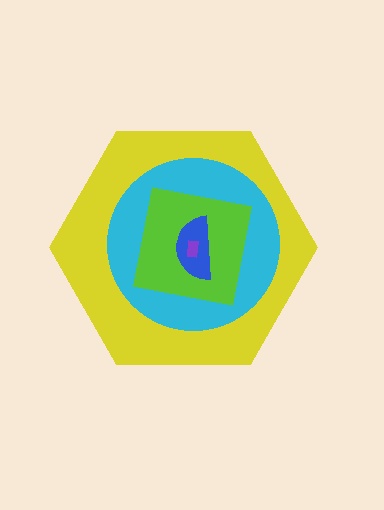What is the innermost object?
The purple rectangle.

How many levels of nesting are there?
5.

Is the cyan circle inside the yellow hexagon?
Yes.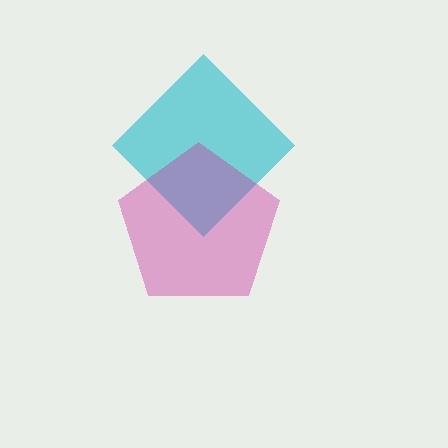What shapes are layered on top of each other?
The layered shapes are: a cyan diamond, a magenta pentagon.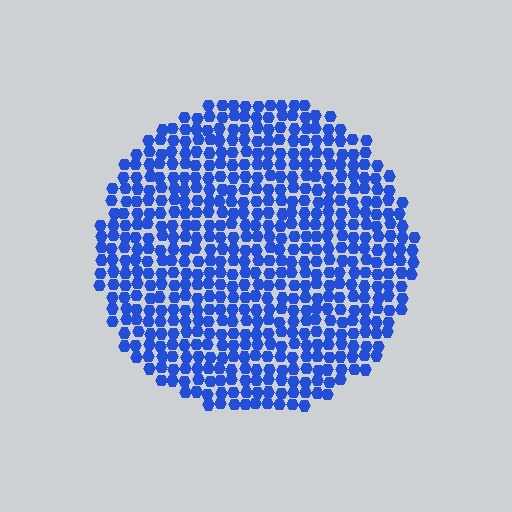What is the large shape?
The large shape is a circle.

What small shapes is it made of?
It is made of small hexagons.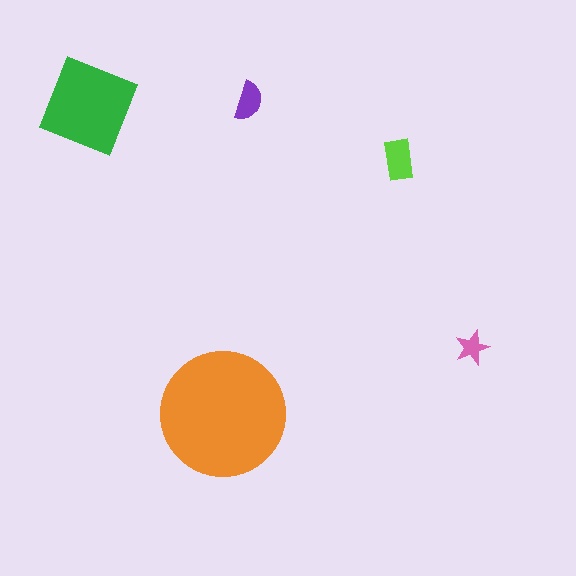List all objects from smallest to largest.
The pink star, the purple semicircle, the lime rectangle, the green diamond, the orange circle.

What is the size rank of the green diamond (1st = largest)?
2nd.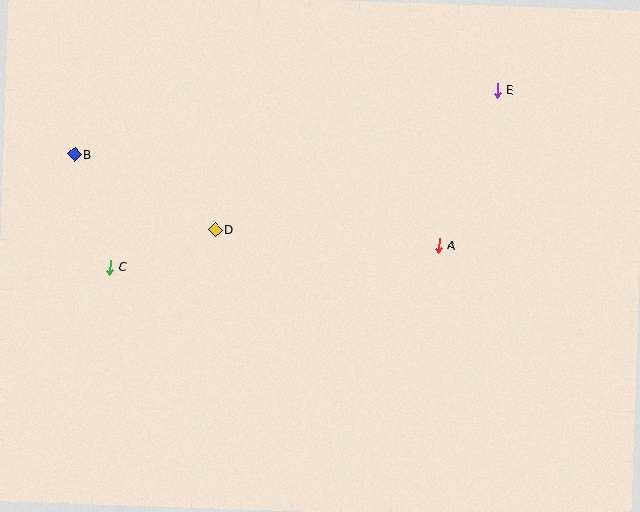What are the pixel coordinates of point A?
Point A is at (439, 245).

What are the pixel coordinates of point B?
Point B is at (75, 154).